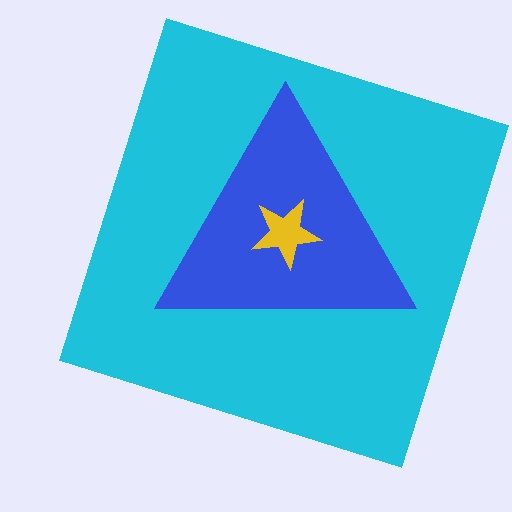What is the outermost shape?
The cyan square.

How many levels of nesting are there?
3.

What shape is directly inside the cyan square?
The blue triangle.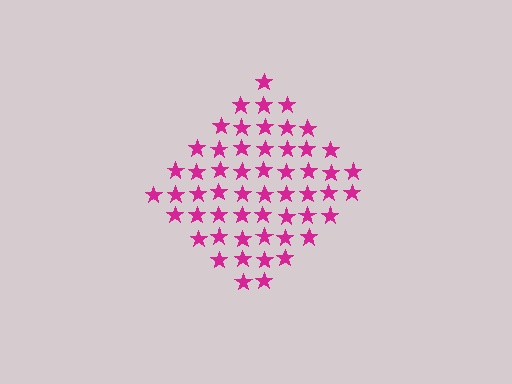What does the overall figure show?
The overall figure shows a diamond.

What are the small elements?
The small elements are stars.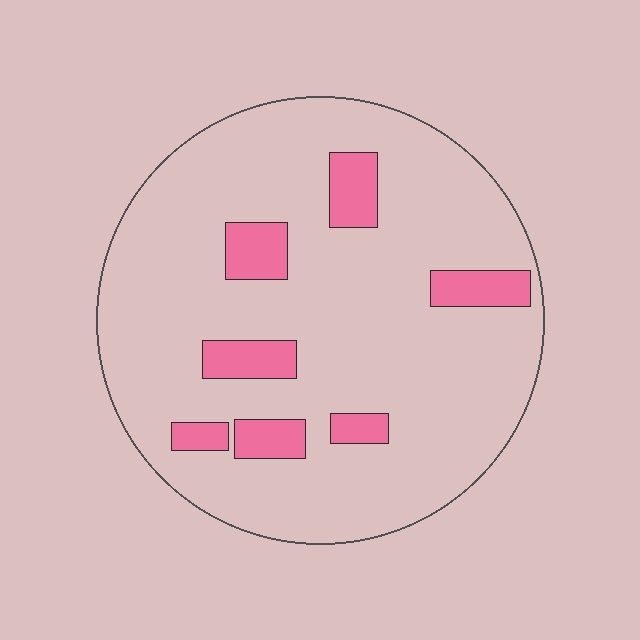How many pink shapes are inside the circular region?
7.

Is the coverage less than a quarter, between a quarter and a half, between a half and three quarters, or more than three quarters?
Less than a quarter.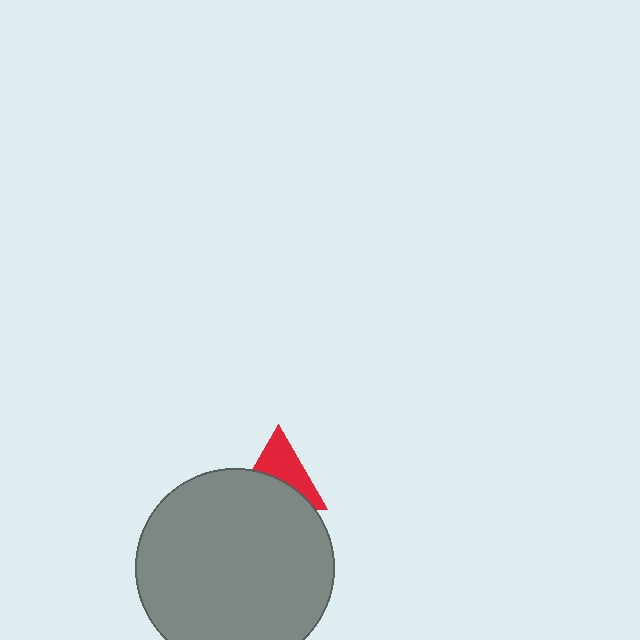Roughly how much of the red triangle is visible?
About half of it is visible (roughly 50%).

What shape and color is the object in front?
The object in front is a gray circle.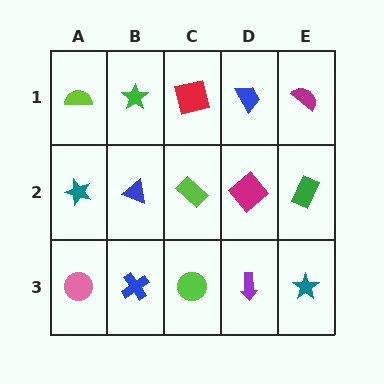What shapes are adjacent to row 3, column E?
A green rectangle (row 2, column E), a purple arrow (row 3, column D).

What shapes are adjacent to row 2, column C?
A red square (row 1, column C), a lime circle (row 3, column C), a blue triangle (row 2, column B), a magenta diamond (row 2, column D).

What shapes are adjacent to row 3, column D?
A magenta diamond (row 2, column D), a lime circle (row 3, column C), a teal star (row 3, column E).